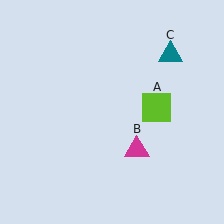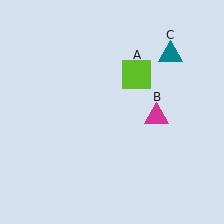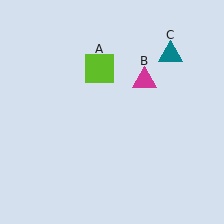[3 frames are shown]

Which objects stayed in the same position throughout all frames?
Teal triangle (object C) remained stationary.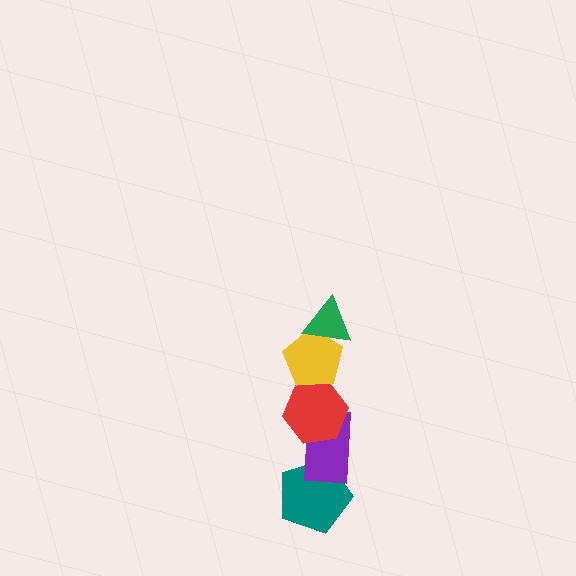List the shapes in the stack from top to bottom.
From top to bottom: the green triangle, the yellow pentagon, the red hexagon, the purple rectangle, the teal pentagon.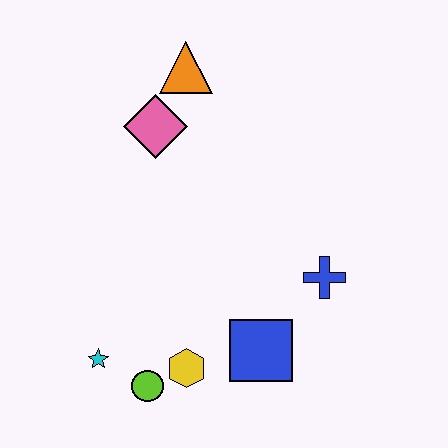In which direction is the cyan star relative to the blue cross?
The cyan star is to the left of the blue cross.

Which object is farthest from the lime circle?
The orange triangle is farthest from the lime circle.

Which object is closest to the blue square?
The yellow hexagon is closest to the blue square.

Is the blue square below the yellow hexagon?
No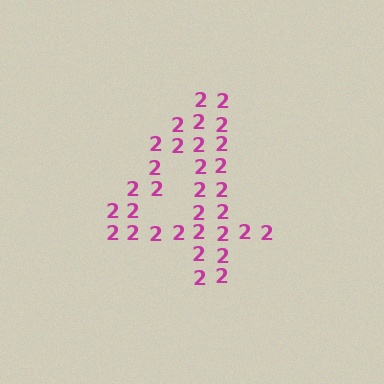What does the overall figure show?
The overall figure shows the digit 4.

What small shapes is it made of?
It is made of small digit 2's.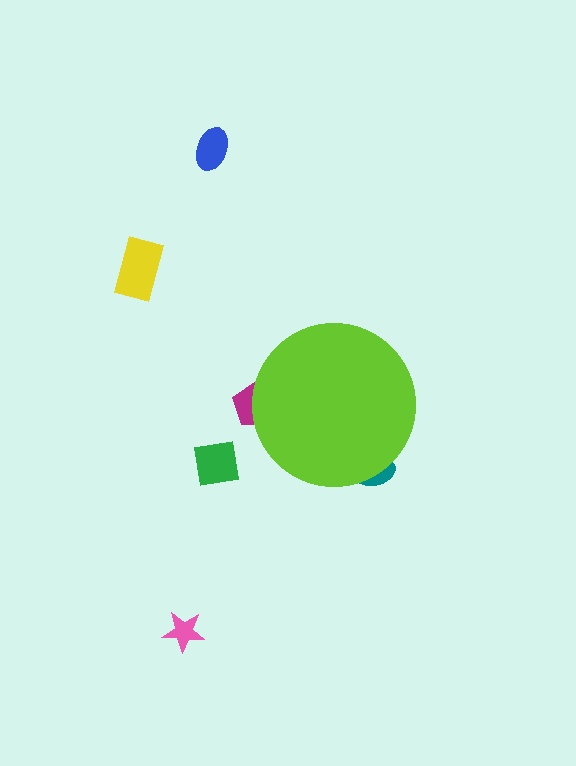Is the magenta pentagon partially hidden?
Yes, the magenta pentagon is partially hidden behind the lime circle.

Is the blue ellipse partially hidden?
No, the blue ellipse is fully visible.